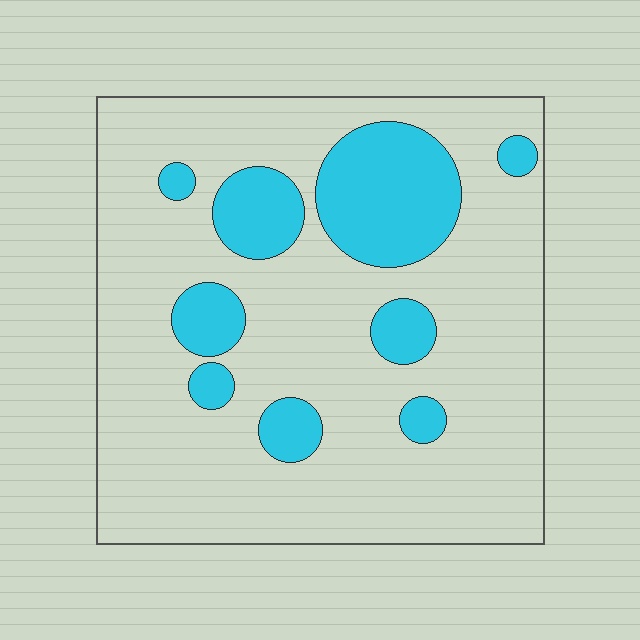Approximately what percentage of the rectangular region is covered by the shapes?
Approximately 20%.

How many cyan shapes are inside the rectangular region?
9.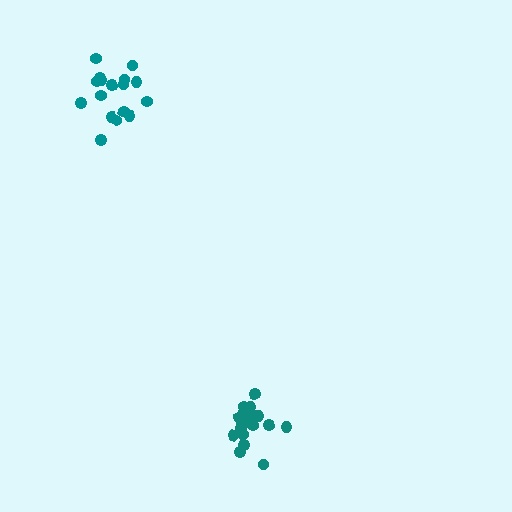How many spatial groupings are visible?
There are 2 spatial groupings.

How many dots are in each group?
Group 1: 17 dots, Group 2: 19 dots (36 total).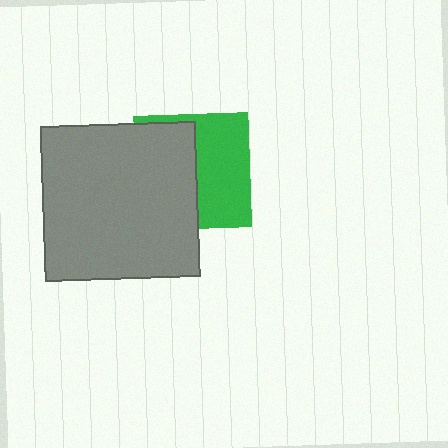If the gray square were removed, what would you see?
You would see the complete green square.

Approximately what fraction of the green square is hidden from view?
Roughly 52% of the green square is hidden behind the gray square.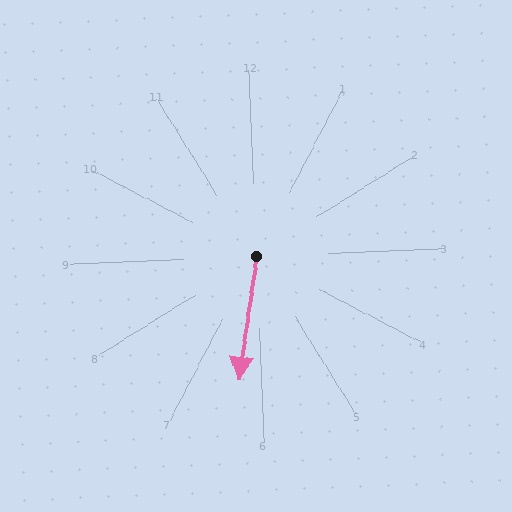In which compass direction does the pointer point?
South.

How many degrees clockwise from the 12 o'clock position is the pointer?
Approximately 190 degrees.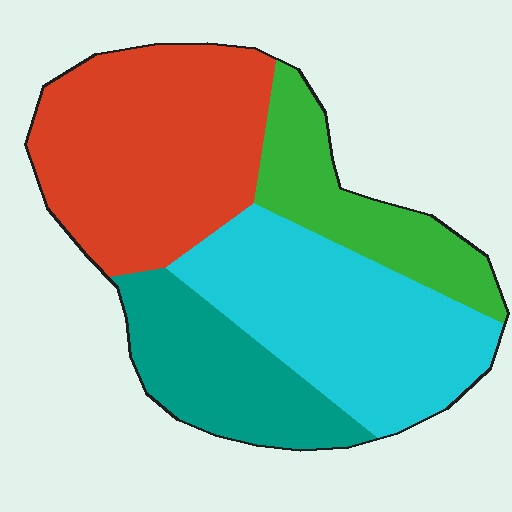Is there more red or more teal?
Red.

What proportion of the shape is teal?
Teal covers 18% of the shape.